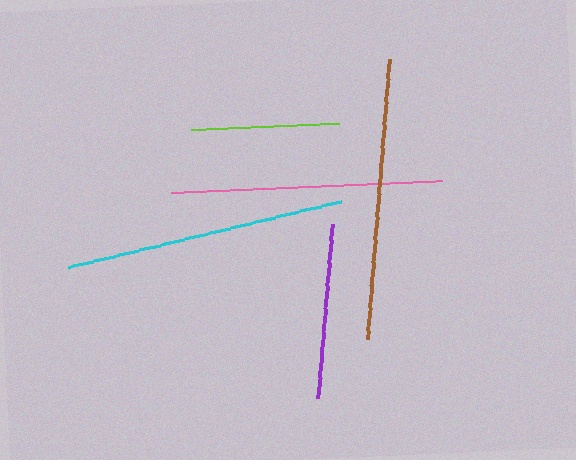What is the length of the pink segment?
The pink segment is approximately 271 pixels long.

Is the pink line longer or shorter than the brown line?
The brown line is longer than the pink line.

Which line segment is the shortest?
The lime line is the shortest at approximately 149 pixels.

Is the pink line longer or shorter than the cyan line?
The cyan line is longer than the pink line.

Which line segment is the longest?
The brown line is the longest at approximately 280 pixels.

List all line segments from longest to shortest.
From longest to shortest: brown, cyan, pink, purple, lime.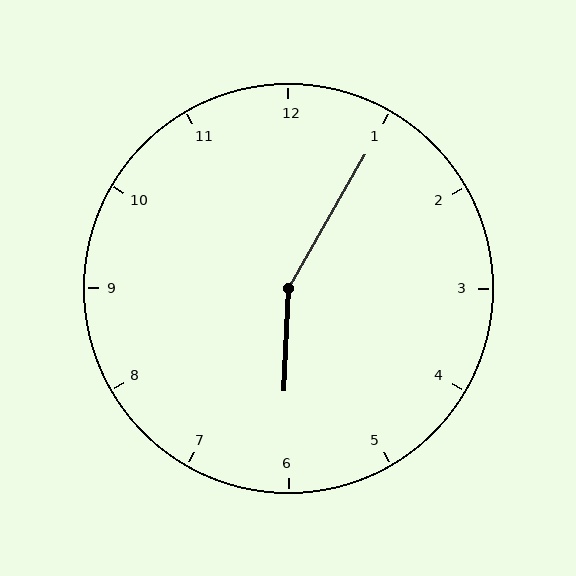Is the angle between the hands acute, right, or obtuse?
It is obtuse.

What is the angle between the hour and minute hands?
Approximately 152 degrees.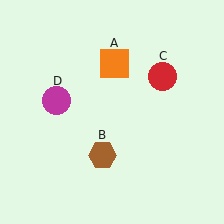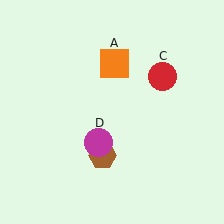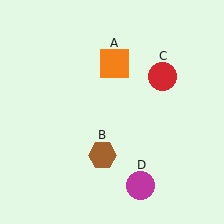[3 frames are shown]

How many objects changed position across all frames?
1 object changed position: magenta circle (object D).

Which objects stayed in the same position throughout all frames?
Orange square (object A) and brown hexagon (object B) and red circle (object C) remained stationary.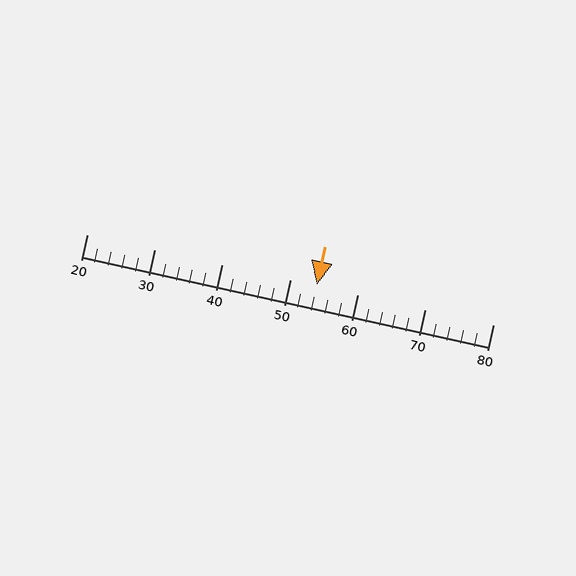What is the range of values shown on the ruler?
The ruler shows values from 20 to 80.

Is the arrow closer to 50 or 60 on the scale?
The arrow is closer to 50.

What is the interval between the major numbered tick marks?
The major tick marks are spaced 10 units apart.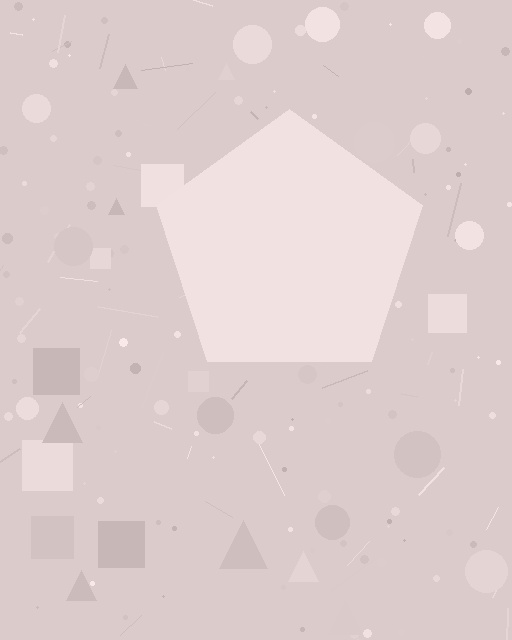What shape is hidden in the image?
A pentagon is hidden in the image.